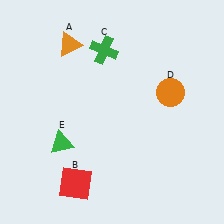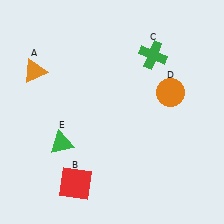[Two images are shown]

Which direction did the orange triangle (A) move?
The orange triangle (A) moved left.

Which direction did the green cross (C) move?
The green cross (C) moved right.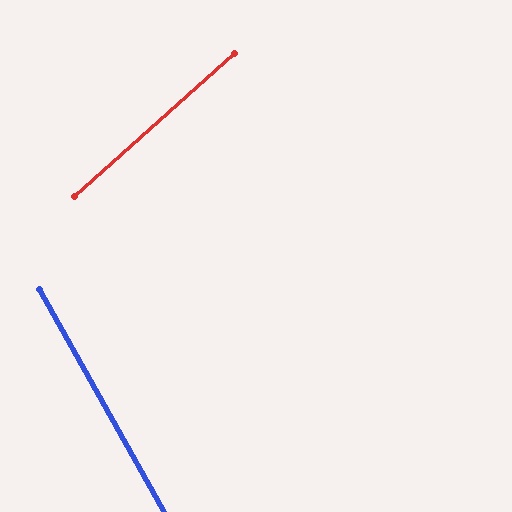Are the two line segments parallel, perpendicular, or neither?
Neither parallel nor perpendicular — they differ by about 78°.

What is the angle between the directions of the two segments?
Approximately 78 degrees.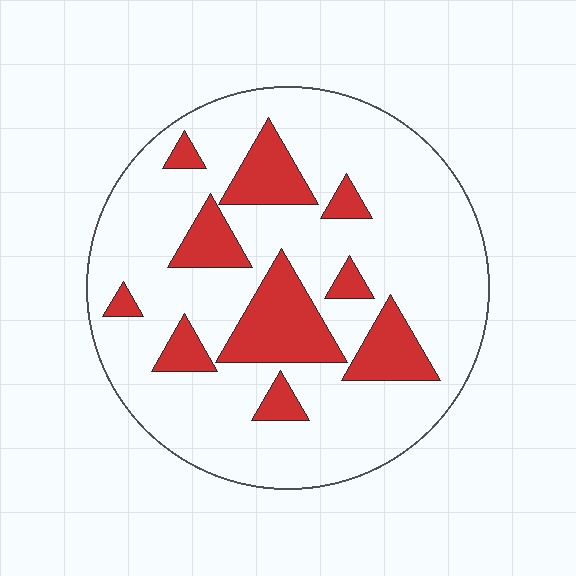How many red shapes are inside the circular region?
10.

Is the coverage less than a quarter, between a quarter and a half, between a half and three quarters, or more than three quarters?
Less than a quarter.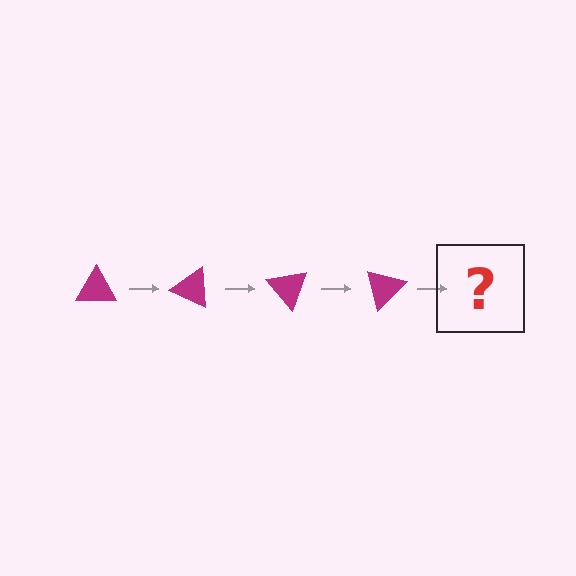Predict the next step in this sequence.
The next step is a magenta triangle rotated 100 degrees.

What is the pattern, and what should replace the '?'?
The pattern is that the triangle rotates 25 degrees each step. The '?' should be a magenta triangle rotated 100 degrees.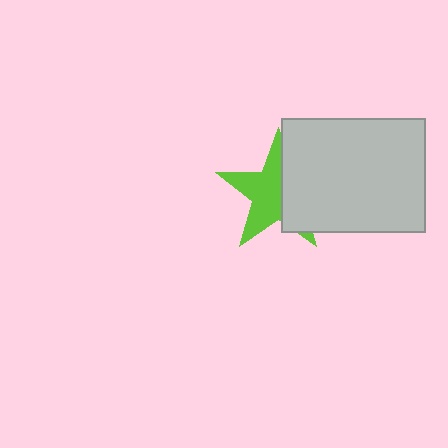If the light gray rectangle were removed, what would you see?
You would see the complete lime star.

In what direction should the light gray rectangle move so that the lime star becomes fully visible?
The light gray rectangle should move right. That is the shortest direction to clear the overlap and leave the lime star fully visible.